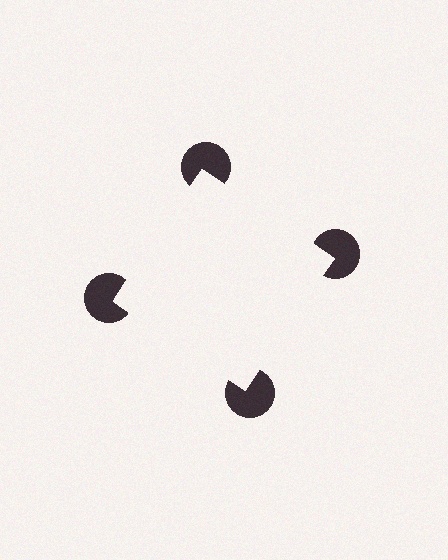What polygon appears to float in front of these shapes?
An illusory square — its edges are inferred from the aligned wedge cuts in the pac-man discs, not physically drawn.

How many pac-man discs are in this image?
There are 4 — one at each vertex of the illusory square.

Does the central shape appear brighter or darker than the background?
It typically appears slightly brighter than the background, even though no actual brightness change is drawn.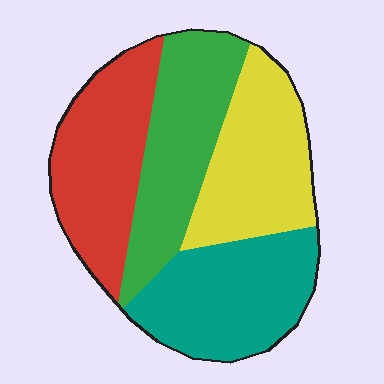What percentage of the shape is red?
Red covers around 25% of the shape.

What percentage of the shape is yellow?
Yellow covers around 25% of the shape.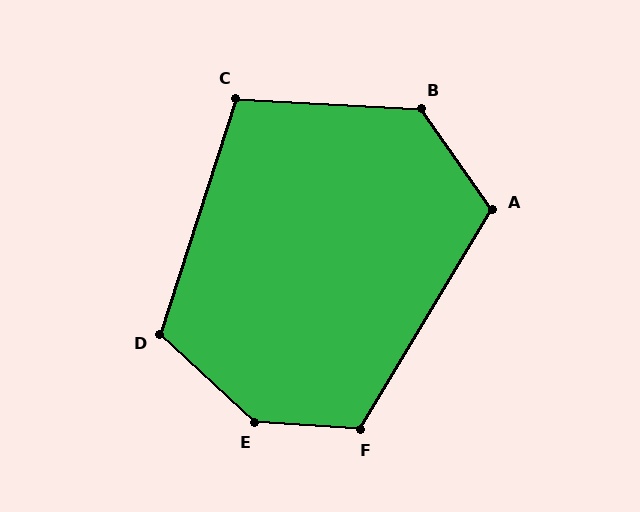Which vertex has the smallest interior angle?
C, at approximately 105 degrees.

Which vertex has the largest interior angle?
E, at approximately 141 degrees.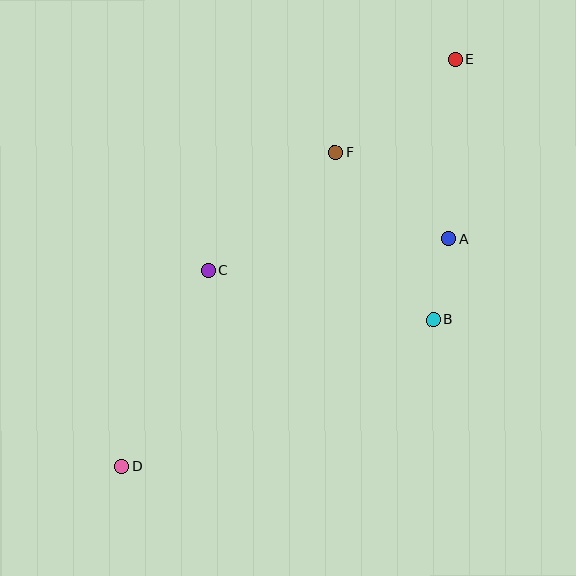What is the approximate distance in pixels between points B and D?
The distance between B and D is approximately 344 pixels.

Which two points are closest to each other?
Points A and B are closest to each other.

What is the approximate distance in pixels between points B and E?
The distance between B and E is approximately 261 pixels.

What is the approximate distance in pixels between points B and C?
The distance between B and C is approximately 231 pixels.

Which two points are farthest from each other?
Points D and E are farthest from each other.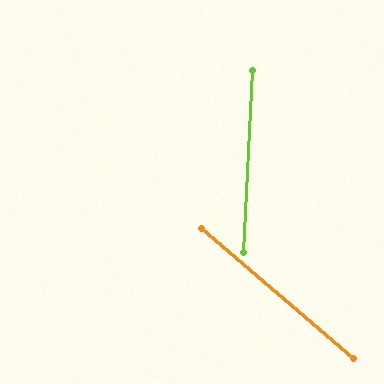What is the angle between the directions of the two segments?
Approximately 52 degrees.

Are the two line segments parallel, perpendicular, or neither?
Neither parallel nor perpendicular — they differ by about 52°.